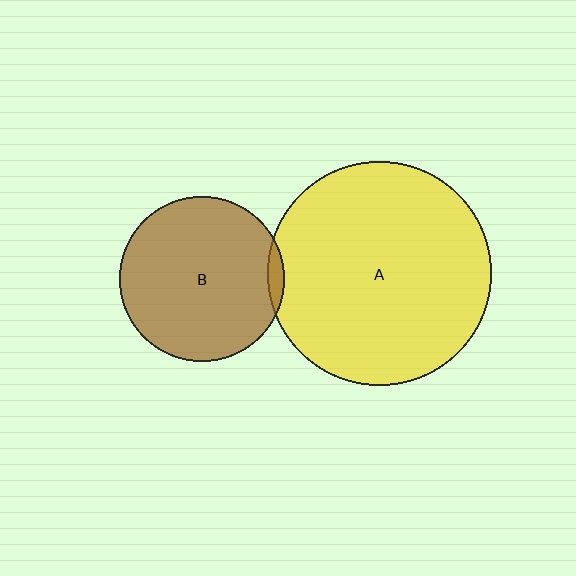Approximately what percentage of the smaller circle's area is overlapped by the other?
Approximately 5%.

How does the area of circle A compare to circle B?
Approximately 1.9 times.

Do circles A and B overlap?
Yes.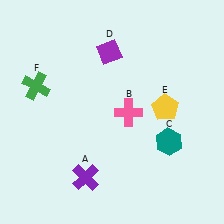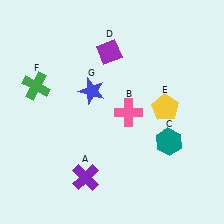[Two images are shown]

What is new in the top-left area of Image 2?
A blue star (G) was added in the top-left area of Image 2.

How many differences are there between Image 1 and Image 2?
There is 1 difference between the two images.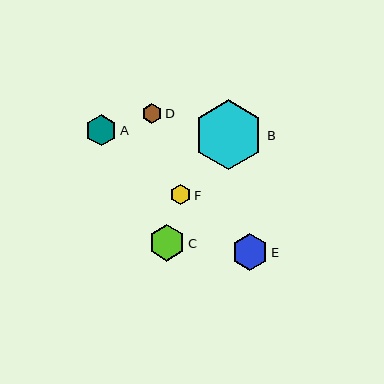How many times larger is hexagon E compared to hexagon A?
Hexagon E is approximately 1.2 times the size of hexagon A.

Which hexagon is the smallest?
Hexagon D is the smallest with a size of approximately 20 pixels.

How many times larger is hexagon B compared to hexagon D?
Hexagon B is approximately 3.4 times the size of hexagon D.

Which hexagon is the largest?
Hexagon B is the largest with a size of approximately 70 pixels.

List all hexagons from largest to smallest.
From largest to smallest: B, E, C, A, F, D.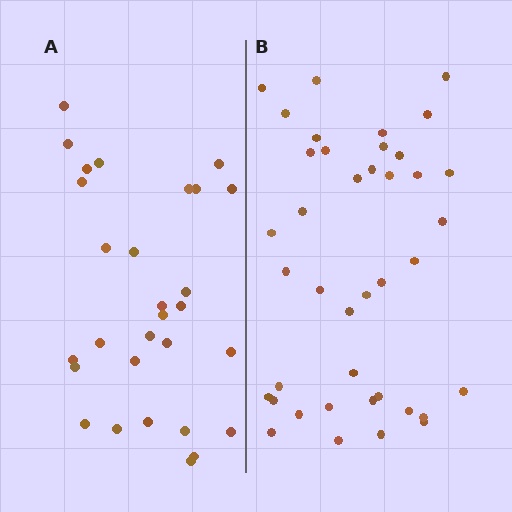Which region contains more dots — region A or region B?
Region B (the right region) has more dots.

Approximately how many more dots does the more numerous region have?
Region B has roughly 12 or so more dots than region A.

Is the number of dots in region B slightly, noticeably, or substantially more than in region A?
Region B has noticeably more, but not dramatically so. The ratio is roughly 1.4 to 1.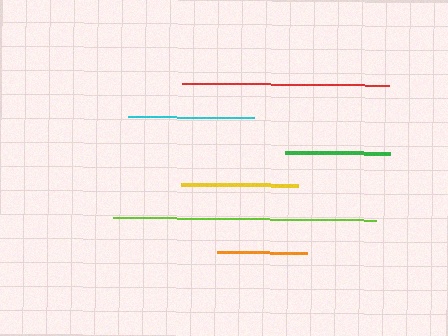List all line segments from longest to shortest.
From longest to shortest: lime, red, cyan, yellow, green, orange.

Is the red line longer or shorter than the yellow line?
The red line is longer than the yellow line.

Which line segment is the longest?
The lime line is the longest at approximately 263 pixels.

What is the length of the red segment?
The red segment is approximately 207 pixels long.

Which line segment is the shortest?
The orange line is the shortest at approximately 90 pixels.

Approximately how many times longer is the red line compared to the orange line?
The red line is approximately 2.3 times the length of the orange line.